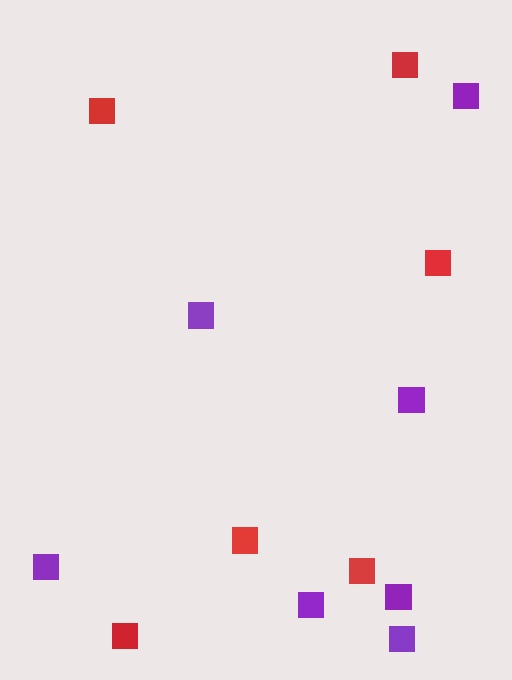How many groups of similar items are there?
There are 2 groups: one group of red squares (6) and one group of purple squares (7).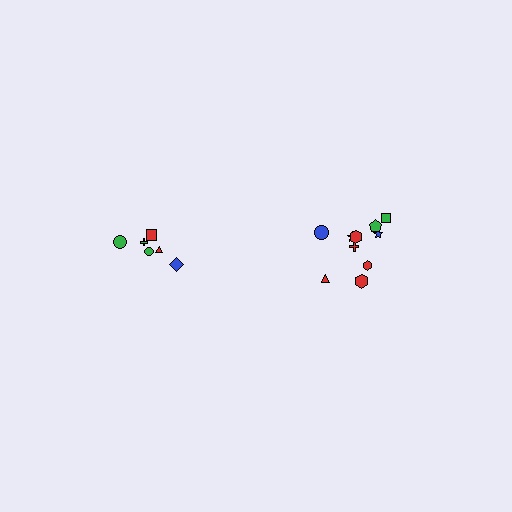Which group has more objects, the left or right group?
The right group.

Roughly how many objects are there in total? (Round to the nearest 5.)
Roughly 15 objects in total.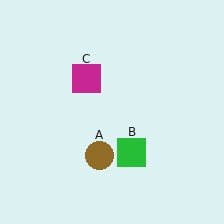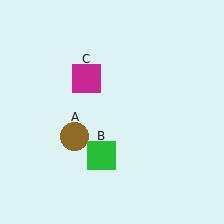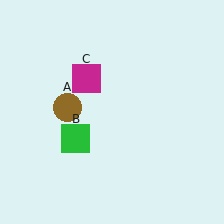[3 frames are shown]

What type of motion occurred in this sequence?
The brown circle (object A), green square (object B) rotated clockwise around the center of the scene.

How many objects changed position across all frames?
2 objects changed position: brown circle (object A), green square (object B).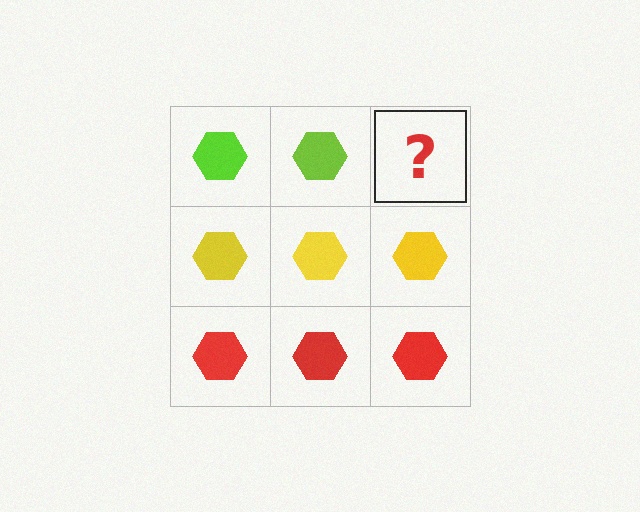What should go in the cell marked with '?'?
The missing cell should contain a lime hexagon.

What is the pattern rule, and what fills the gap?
The rule is that each row has a consistent color. The gap should be filled with a lime hexagon.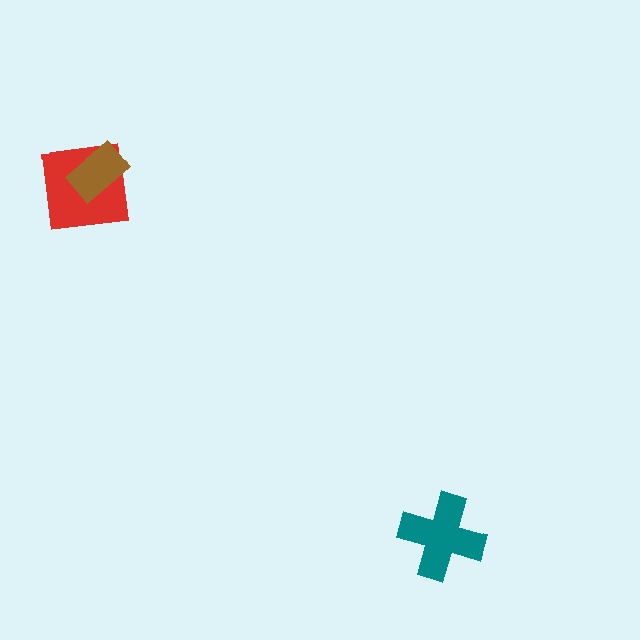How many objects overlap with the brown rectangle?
1 object overlaps with the brown rectangle.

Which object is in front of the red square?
The brown rectangle is in front of the red square.